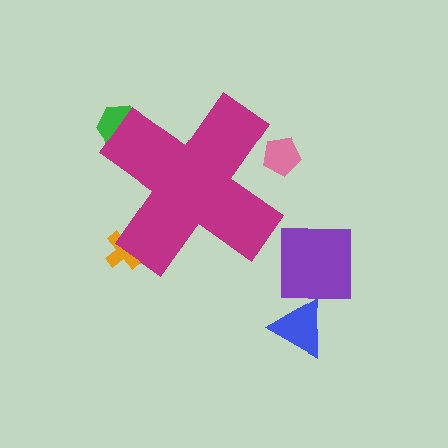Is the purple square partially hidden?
No, the purple square is fully visible.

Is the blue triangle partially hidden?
No, the blue triangle is fully visible.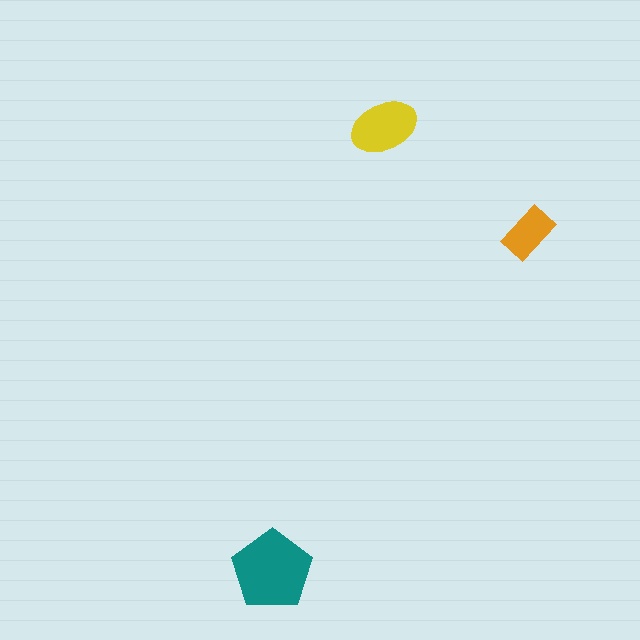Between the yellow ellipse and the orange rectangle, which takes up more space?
The yellow ellipse.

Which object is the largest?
The teal pentagon.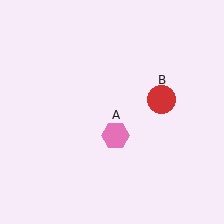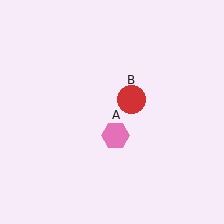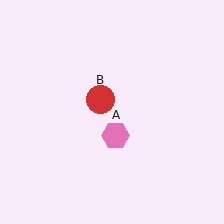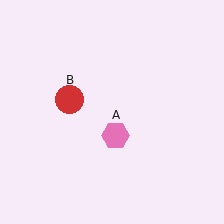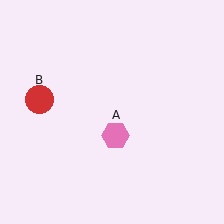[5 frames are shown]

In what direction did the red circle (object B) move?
The red circle (object B) moved left.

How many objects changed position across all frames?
1 object changed position: red circle (object B).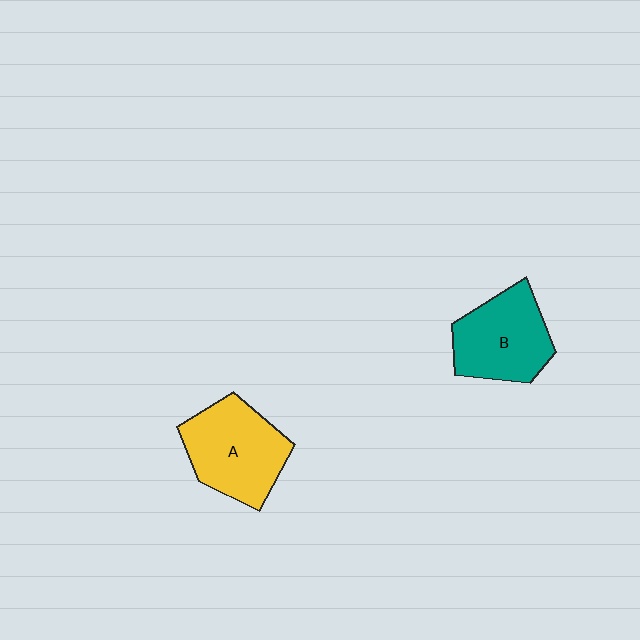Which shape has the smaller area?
Shape B (teal).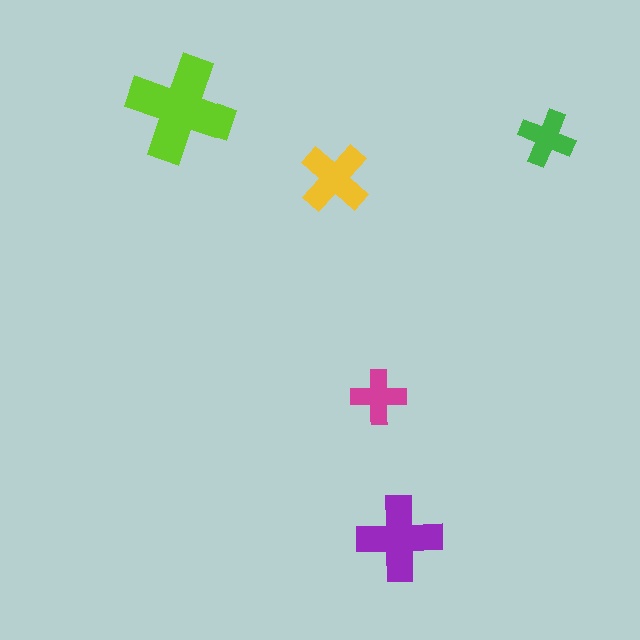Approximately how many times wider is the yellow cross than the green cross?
About 1.5 times wider.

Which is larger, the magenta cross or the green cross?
The green one.